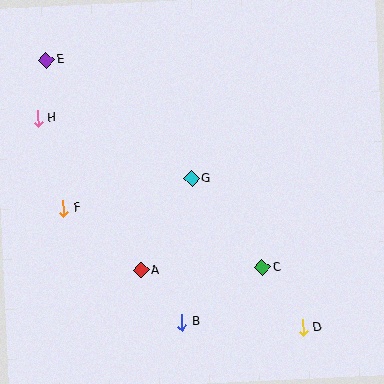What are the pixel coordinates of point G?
Point G is at (192, 179).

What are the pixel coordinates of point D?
Point D is at (303, 328).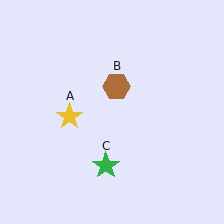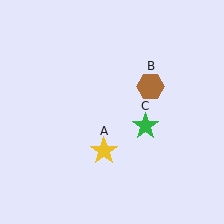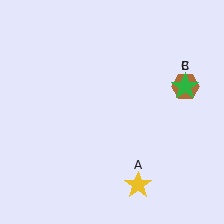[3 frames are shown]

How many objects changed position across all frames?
3 objects changed position: yellow star (object A), brown hexagon (object B), green star (object C).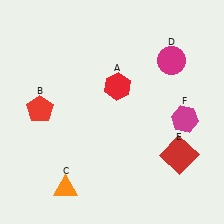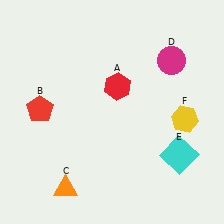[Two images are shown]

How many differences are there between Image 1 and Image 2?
There are 2 differences between the two images.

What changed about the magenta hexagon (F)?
In Image 1, F is magenta. In Image 2, it changed to yellow.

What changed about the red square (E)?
In Image 1, E is red. In Image 2, it changed to cyan.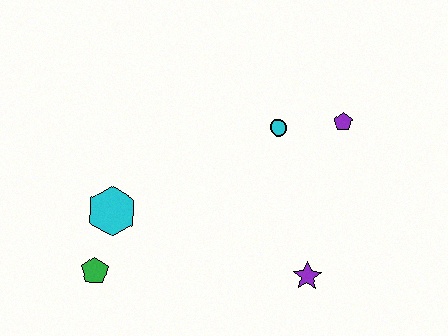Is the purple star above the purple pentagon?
No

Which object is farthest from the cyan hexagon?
The purple pentagon is farthest from the cyan hexagon.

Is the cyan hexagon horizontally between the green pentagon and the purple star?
Yes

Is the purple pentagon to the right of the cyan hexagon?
Yes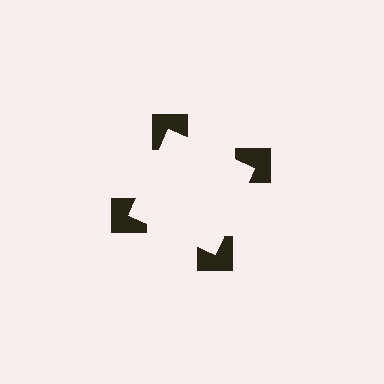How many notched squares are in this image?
There are 4 — one at each vertex of the illusory square.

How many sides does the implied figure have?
4 sides.